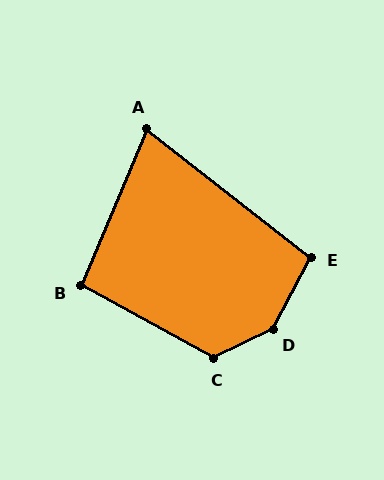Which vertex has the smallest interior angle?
A, at approximately 75 degrees.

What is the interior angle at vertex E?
Approximately 100 degrees (obtuse).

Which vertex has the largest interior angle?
D, at approximately 144 degrees.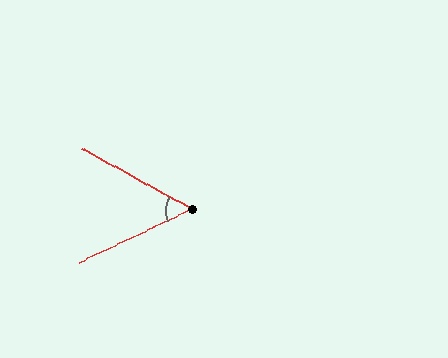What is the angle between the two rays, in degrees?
Approximately 54 degrees.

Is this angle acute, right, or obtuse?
It is acute.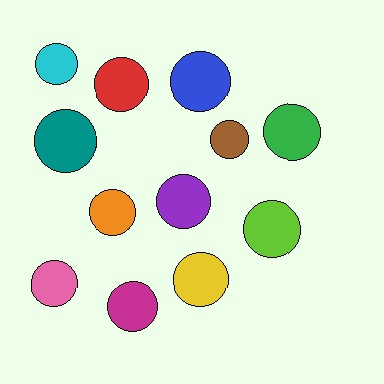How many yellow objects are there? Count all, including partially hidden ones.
There is 1 yellow object.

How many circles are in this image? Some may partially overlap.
There are 12 circles.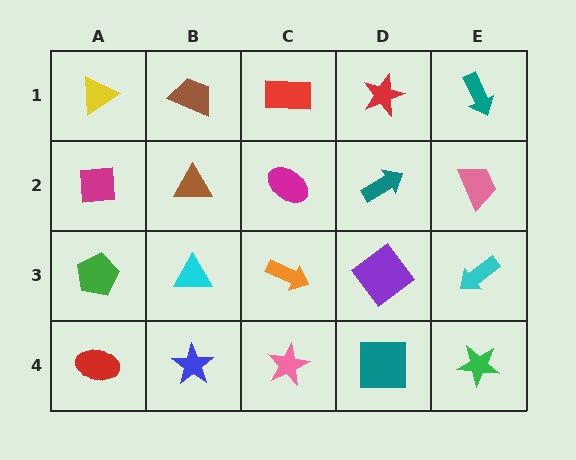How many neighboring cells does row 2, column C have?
4.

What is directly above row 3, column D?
A teal arrow.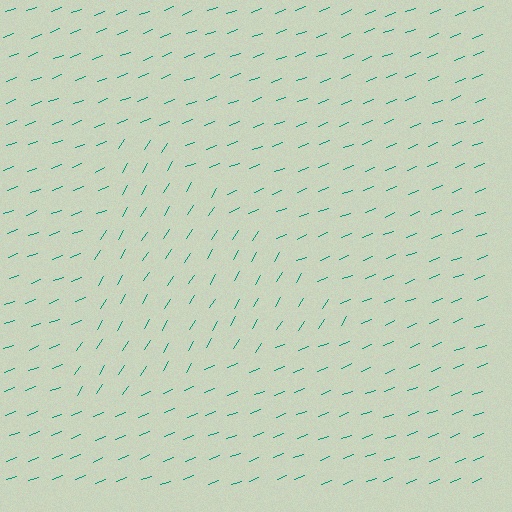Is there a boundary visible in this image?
Yes, there is a texture boundary formed by a change in line orientation.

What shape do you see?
I see a triangle.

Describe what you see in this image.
The image is filled with small teal line segments. A triangle region in the image has lines oriented differently from the surrounding lines, creating a visible texture boundary.